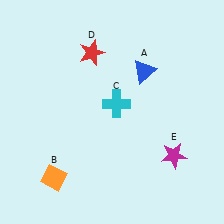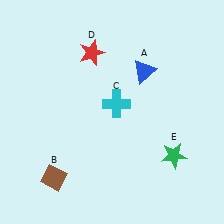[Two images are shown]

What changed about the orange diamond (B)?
In Image 1, B is orange. In Image 2, it changed to brown.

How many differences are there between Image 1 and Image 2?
There are 2 differences between the two images.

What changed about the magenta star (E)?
In Image 1, E is magenta. In Image 2, it changed to green.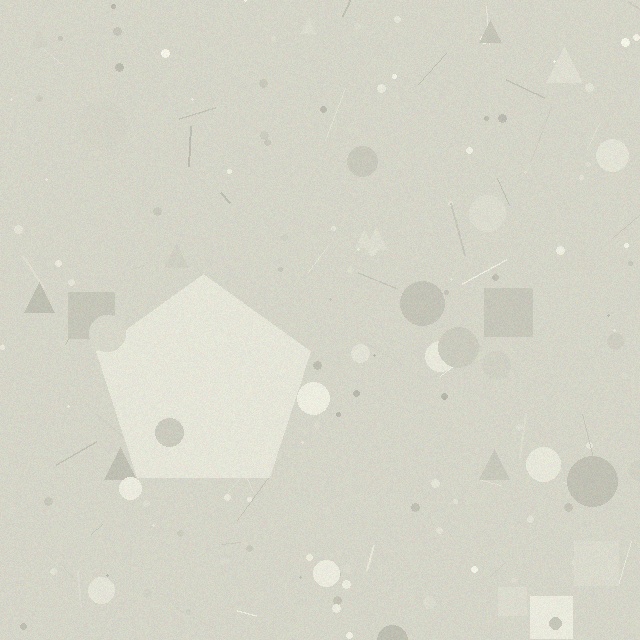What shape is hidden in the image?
A pentagon is hidden in the image.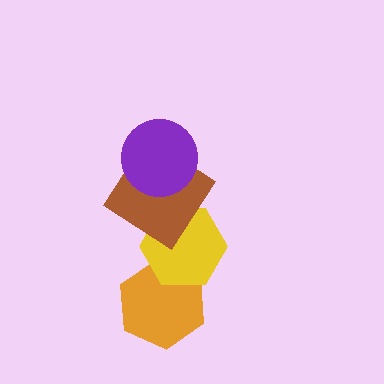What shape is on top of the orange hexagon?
The yellow hexagon is on top of the orange hexagon.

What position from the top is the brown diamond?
The brown diamond is 2nd from the top.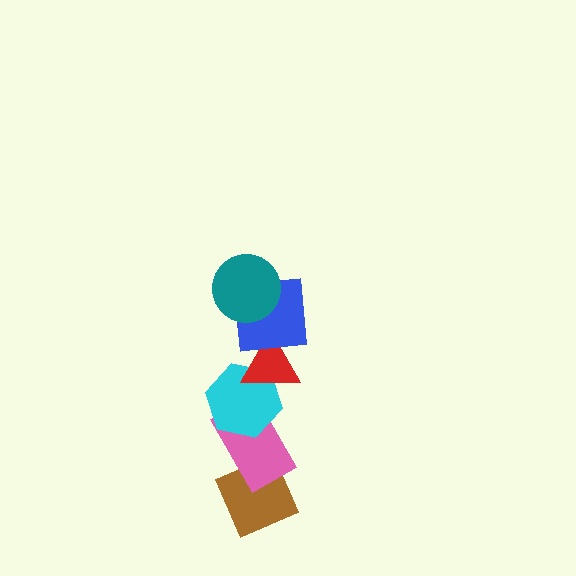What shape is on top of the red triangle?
The blue square is on top of the red triangle.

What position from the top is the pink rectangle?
The pink rectangle is 5th from the top.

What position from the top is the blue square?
The blue square is 2nd from the top.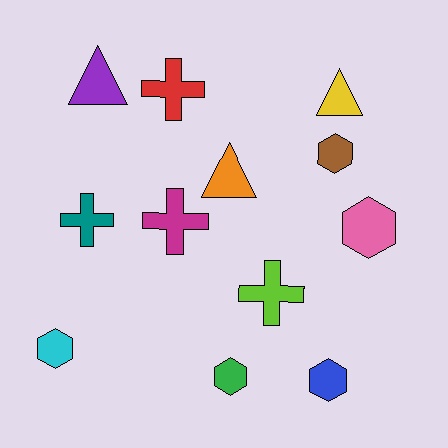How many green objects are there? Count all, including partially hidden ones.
There is 1 green object.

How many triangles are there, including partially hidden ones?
There are 3 triangles.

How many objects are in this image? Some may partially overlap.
There are 12 objects.